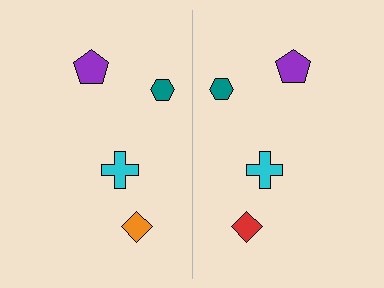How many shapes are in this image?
There are 8 shapes in this image.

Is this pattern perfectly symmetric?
No, the pattern is not perfectly symmetric. The red diamond on the right side breaks the symmetry — its mirror counterpart is orange.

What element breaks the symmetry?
The red diamond on the right side breaks the symmetry — its mirror counterpart is orange.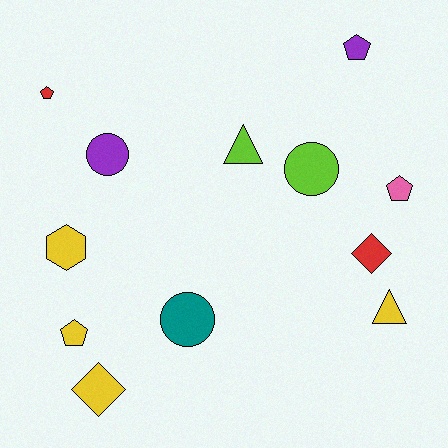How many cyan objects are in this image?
There are no cyan objects.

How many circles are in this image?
There are 3 circles.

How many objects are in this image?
There are 12 objects.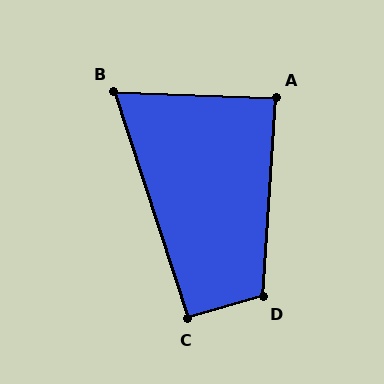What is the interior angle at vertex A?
Approximately 88 degrees (approximately right).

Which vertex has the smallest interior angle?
B, at approximately 70 degrees.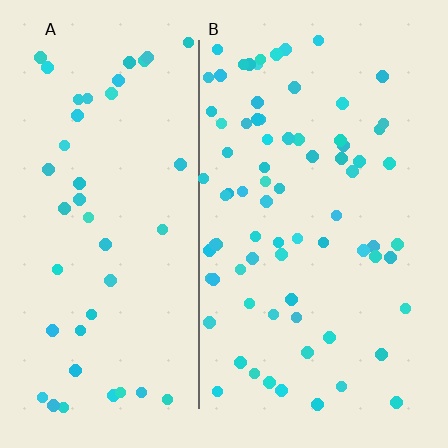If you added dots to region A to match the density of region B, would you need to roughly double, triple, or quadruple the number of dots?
Approximately double.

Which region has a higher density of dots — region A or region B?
B (the right).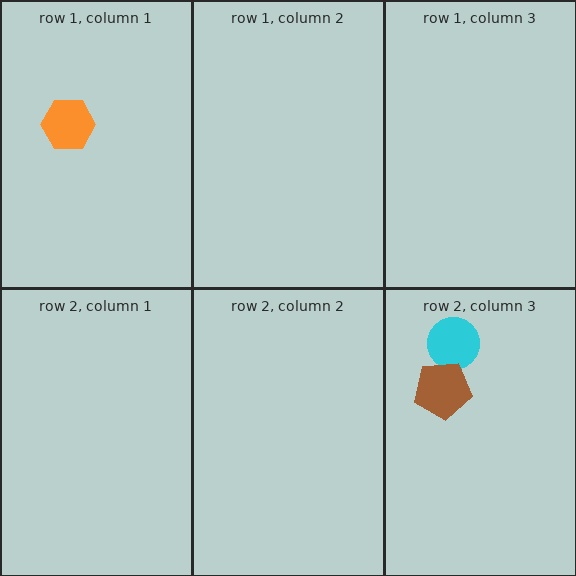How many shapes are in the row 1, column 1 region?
1.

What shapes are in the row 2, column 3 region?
The cyan circle, the brown pentagon.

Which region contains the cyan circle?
The row 2, column 3 region.